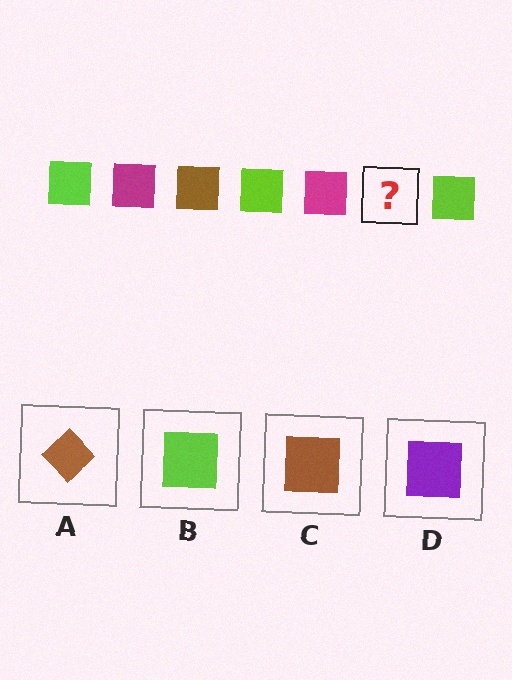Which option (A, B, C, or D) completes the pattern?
C.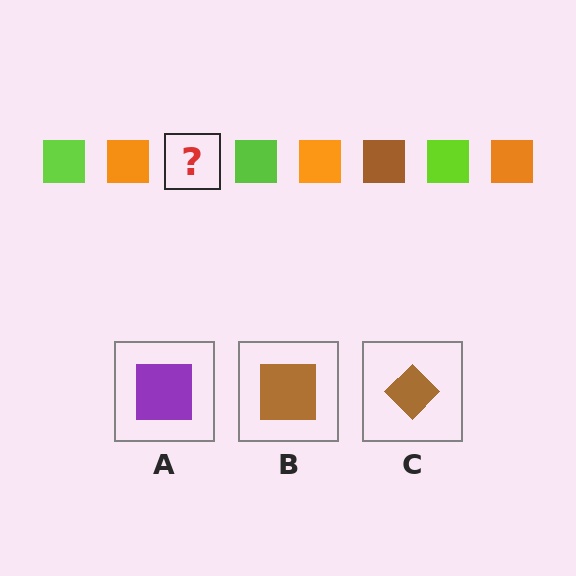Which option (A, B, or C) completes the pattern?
B.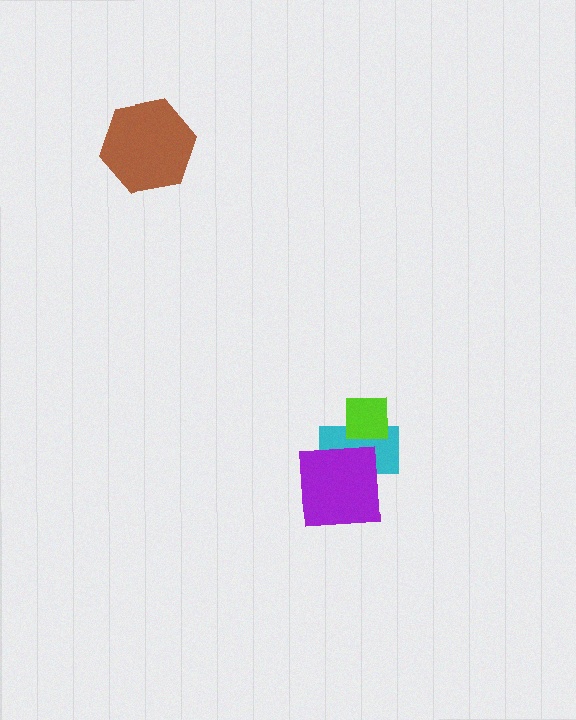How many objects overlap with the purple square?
1 object overlaps with the purple square.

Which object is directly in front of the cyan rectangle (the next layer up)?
The purple square is directly in front of the cyan rectangle.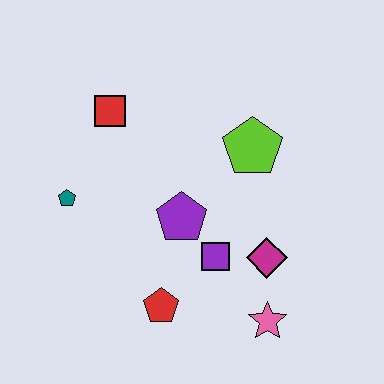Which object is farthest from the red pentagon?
The red square is farthest from the red pentagon.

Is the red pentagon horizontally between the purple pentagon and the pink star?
No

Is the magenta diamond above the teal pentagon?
No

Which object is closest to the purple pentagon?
The purple square is closest to the purple pentagon.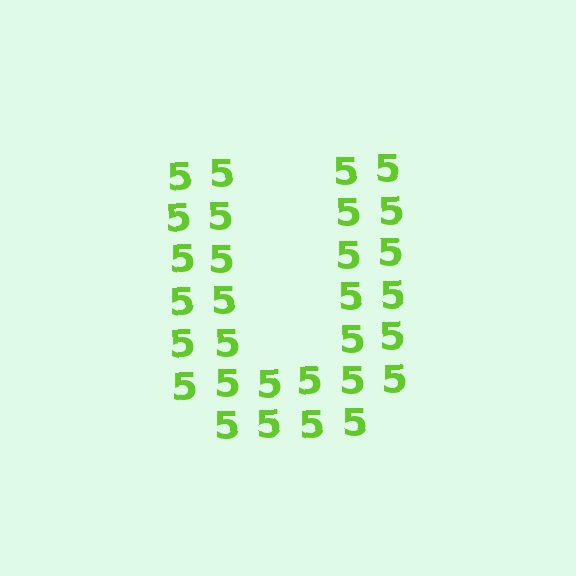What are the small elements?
The small elements are digit 5's.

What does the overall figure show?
The overall figure shows the letter U.